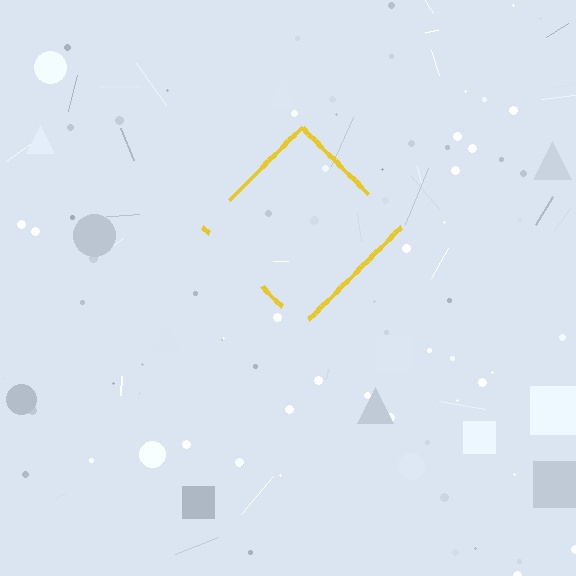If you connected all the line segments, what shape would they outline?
They would outline a diamond.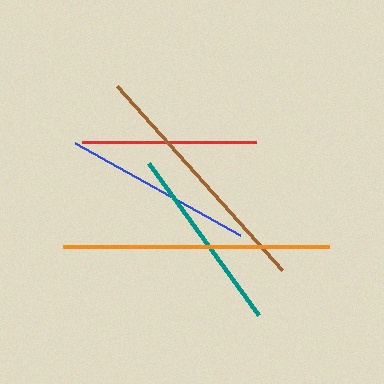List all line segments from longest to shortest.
From longest to shortest: orange, brown, blue, teal, red, green.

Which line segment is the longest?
The orange line is the longest at approximately 266 pixels.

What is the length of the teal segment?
The teal segment is approximately 188 pixels long.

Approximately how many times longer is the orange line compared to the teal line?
The orange line is approximately 1.4 times the length of the teal line.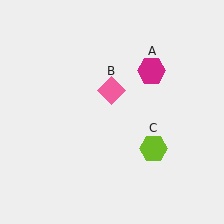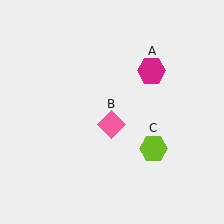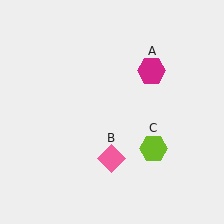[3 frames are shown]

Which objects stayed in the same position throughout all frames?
Magenta hexagon (object A) and lime hexagon (object C) remained stationary.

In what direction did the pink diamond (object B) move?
The pink diamond (object B) moved down.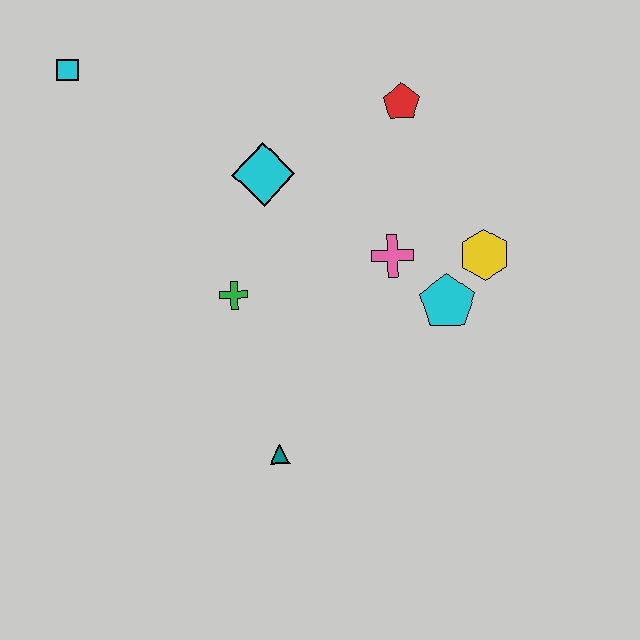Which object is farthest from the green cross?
The cyan square is farthest from the green cross.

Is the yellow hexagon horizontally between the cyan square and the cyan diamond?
No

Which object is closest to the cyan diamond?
The green cross is closest to the cyan diamond.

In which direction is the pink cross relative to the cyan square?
The pink cross is to the right of the cyan square.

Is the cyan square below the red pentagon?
No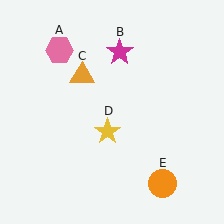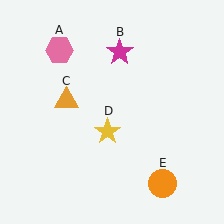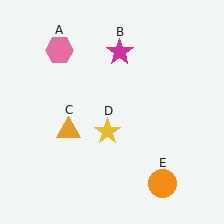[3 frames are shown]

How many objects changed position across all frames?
1 object changed position: orange triangle (object C).